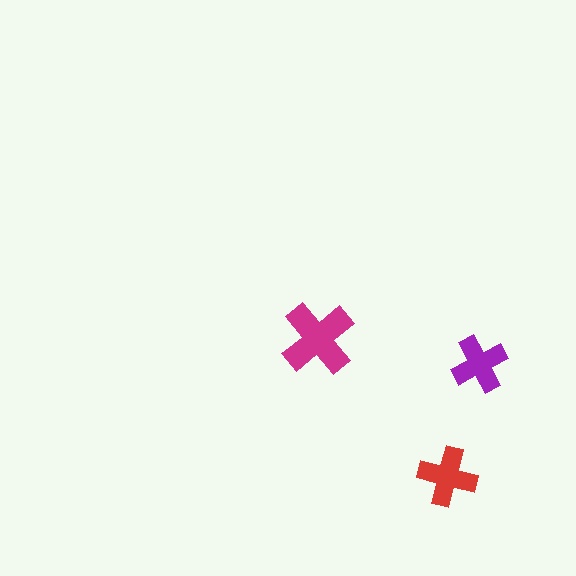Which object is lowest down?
The red cross is bottommost.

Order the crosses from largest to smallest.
the magenta one, the red one, the purple one.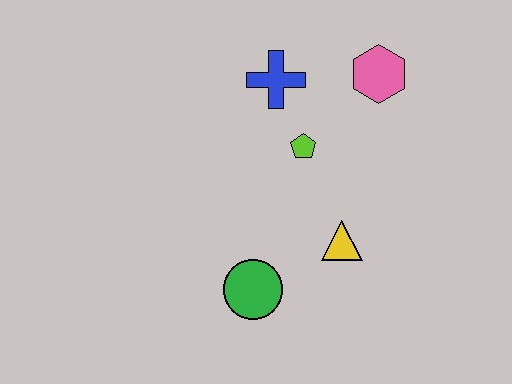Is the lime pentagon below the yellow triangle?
No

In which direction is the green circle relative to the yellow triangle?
The green circle is to the left of the yellow triangle.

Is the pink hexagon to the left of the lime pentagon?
No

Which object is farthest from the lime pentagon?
The green circle is farthest from the lime pentagon.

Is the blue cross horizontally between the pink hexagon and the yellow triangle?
No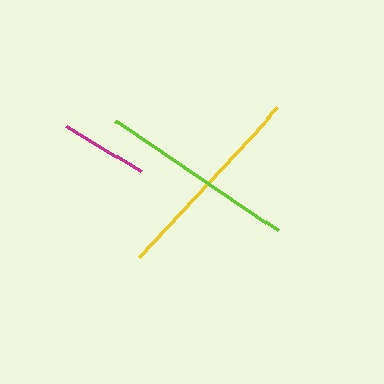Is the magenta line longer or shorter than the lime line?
The lime line is longer than the magenta line.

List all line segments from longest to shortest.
From longest to shortest: yellow, lime, magenta.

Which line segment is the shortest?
The magenta line is the shortest at approximately 88 pixels.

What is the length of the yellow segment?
The yellow segment is approximately 204 pixels long.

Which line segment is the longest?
The yellow line is the longest at approximately 204 pixels.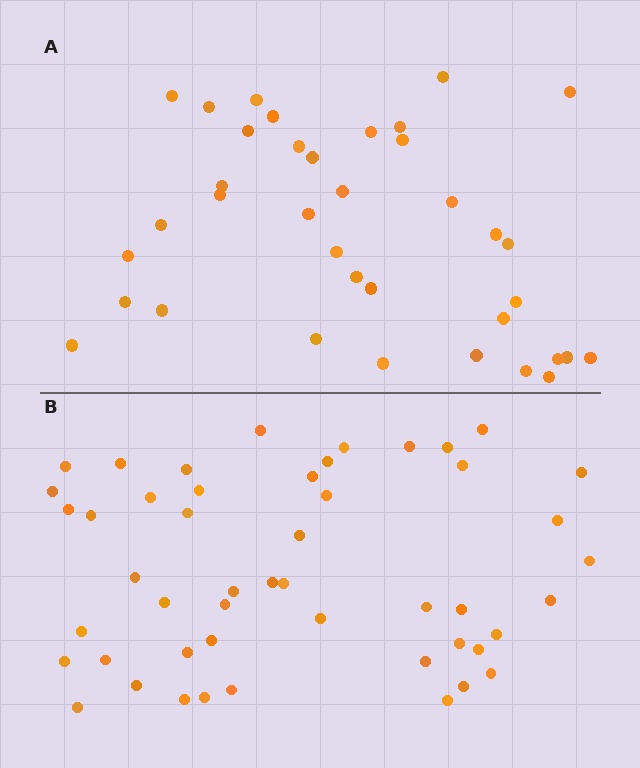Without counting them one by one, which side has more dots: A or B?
Region B (the bottom region) has more dots.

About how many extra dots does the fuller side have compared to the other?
Region B has roughly 12 or so more dots than region A.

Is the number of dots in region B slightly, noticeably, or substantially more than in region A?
Region B has noticeably more, but not dramatically so. The ratio is roughly 1.3 to 1.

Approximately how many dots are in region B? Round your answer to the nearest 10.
About 50 dots. (The exact count is 49, which rounds to 50.)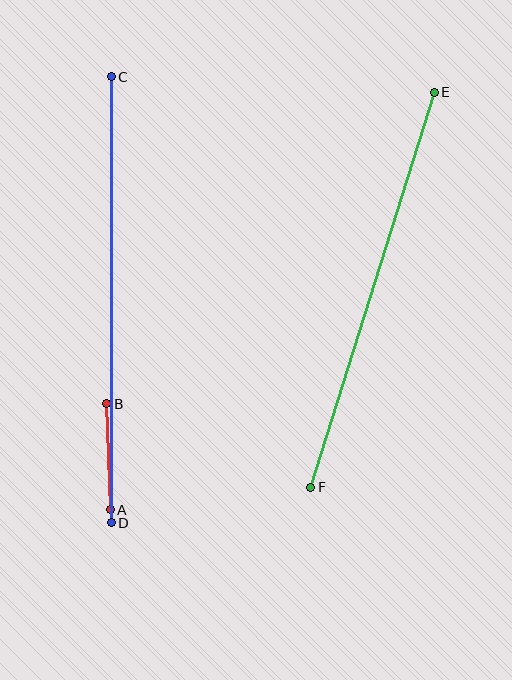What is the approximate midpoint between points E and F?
The midpoint is at approximately (373, 290) pixels.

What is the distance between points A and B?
The distance is approximately 106 pixels.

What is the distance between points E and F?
The distance is approximately 414 pixels.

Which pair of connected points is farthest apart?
Points C and D are farthest apart.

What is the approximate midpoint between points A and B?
The midpoint is at approximately (108, 457) pixels.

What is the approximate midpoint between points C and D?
The midpoint is at approximately (111, 300) pixels.